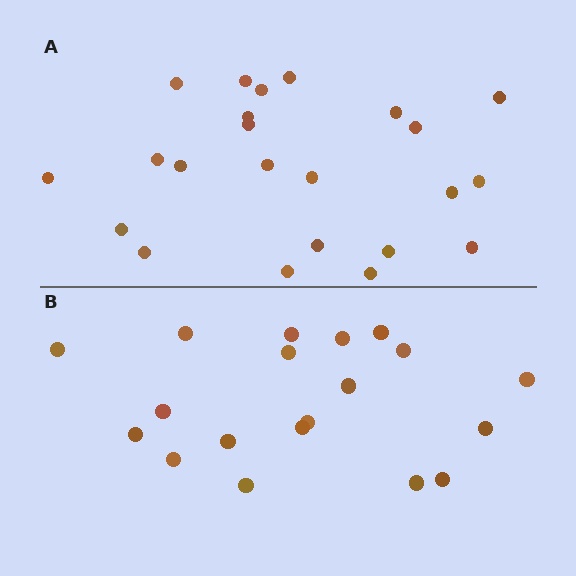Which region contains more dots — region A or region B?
Region A (the top region) has more dots.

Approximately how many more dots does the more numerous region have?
Region A has about 4 more dots than region B.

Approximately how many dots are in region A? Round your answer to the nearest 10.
About 20 dots. (The exact count is 23, which rounds to 20.)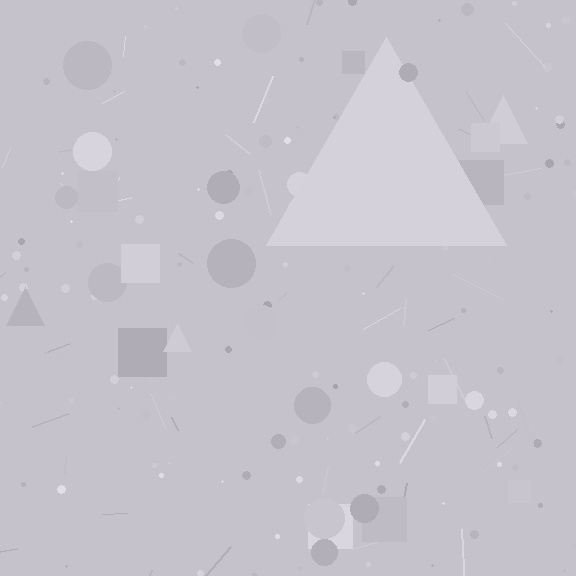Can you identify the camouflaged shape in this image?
The camouflaged shape is a triangle.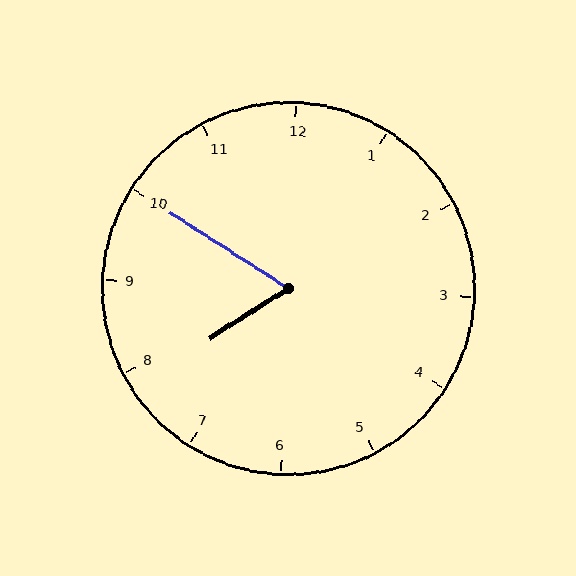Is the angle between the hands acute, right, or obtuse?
It is acute.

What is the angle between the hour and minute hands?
Approximately 65 degrees.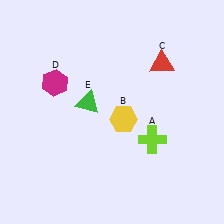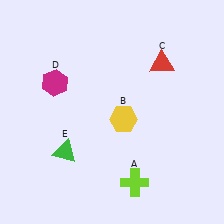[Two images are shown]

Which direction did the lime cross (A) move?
The lime cross (A) moved down.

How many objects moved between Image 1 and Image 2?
2 objects moved between the two images.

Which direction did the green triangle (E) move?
The green triangle (E) moved down.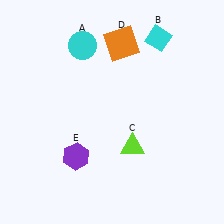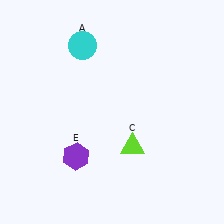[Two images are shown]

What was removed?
The cyan diamond (B), the orange square (D) were removed in Image 2.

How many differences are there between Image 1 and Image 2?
There are 2 differences between the two images.